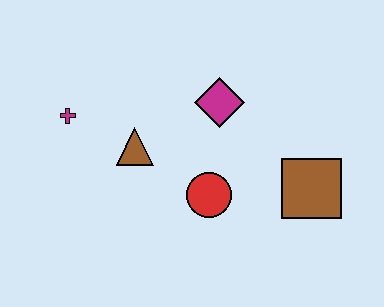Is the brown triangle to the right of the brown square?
No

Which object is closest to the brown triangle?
The magenta cross is closest to the brown triangle.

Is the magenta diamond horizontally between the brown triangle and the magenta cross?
No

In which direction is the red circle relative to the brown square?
The red circle is to the left of the brown square.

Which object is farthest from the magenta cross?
The brown square is farthest from the magenta cross.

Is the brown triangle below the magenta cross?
Yes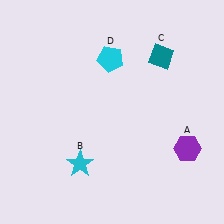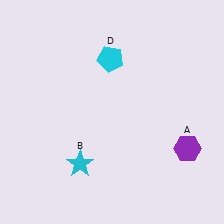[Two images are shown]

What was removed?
The teal diamond (C) was removed in Image 2.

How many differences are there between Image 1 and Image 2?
There is 1 difference between the two images.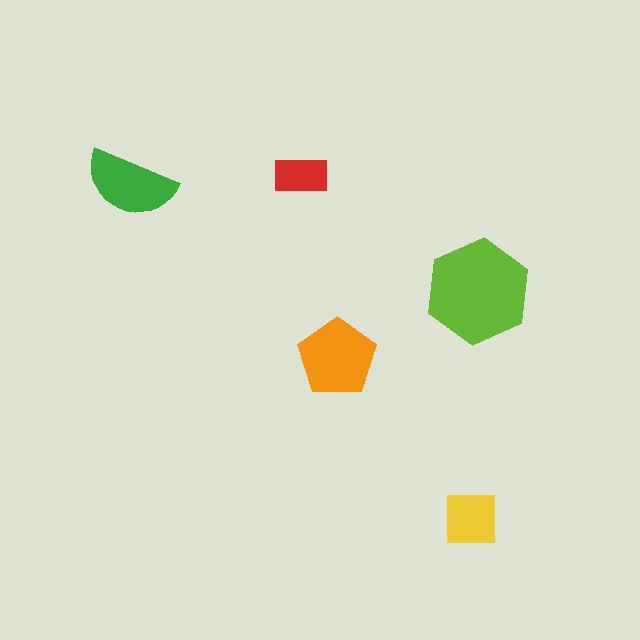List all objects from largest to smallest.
The lime hexagon, the orange pentagon, the green semicircle, the yellow square, the red rectangle.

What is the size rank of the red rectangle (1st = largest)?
5th.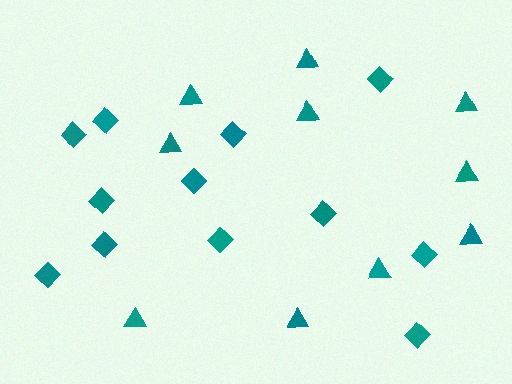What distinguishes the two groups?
There are 2 groups: one group of diamonds (12) and one group of triangles (10).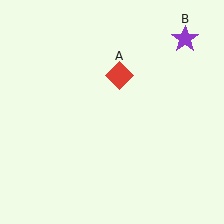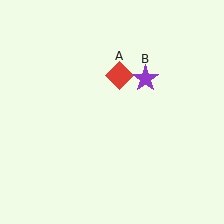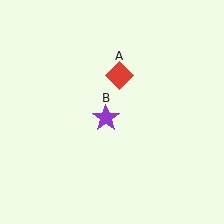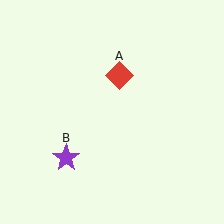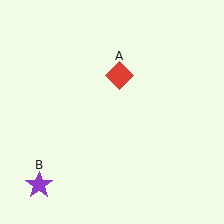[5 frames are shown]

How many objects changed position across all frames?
1 object changed position: purple star (object B).